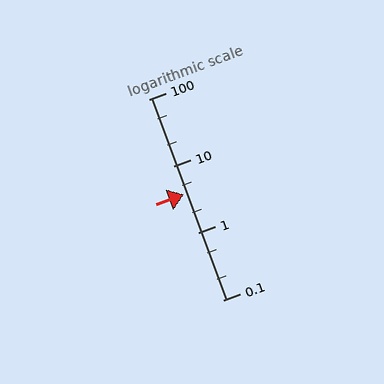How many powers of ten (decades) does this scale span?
The scale spans 3 decades, from 0.1 to 100.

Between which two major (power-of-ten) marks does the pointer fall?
The pointer is between 1 and 10.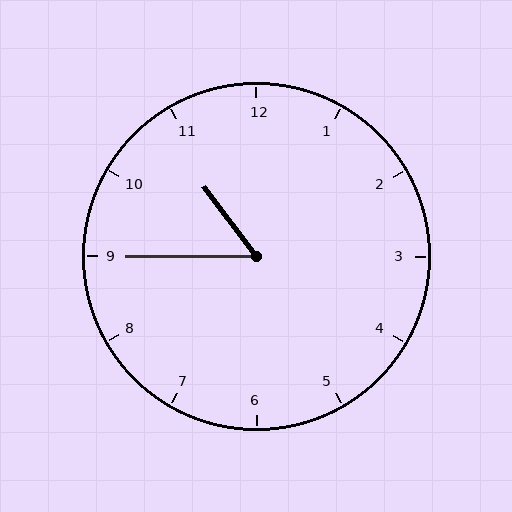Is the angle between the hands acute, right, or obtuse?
It is acute.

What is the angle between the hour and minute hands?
Approximately 52 degrees.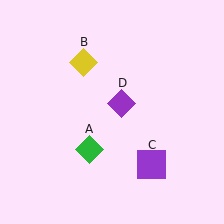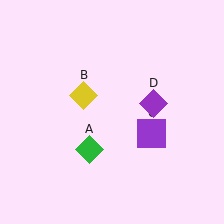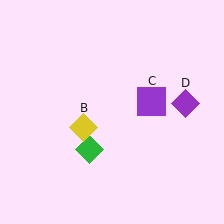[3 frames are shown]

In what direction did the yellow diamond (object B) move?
The yellow diamond (object B) moved down.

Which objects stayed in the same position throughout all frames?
Green diamond (object A) remained stationary.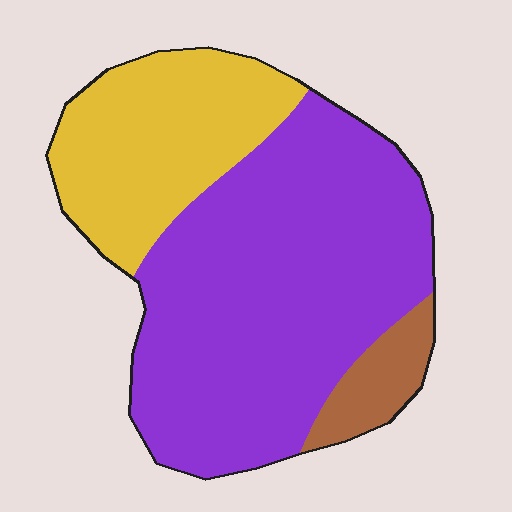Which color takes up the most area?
Purple, at roughly 65%.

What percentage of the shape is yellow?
Yellow covers roughly 30% of the shape.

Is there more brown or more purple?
Purple.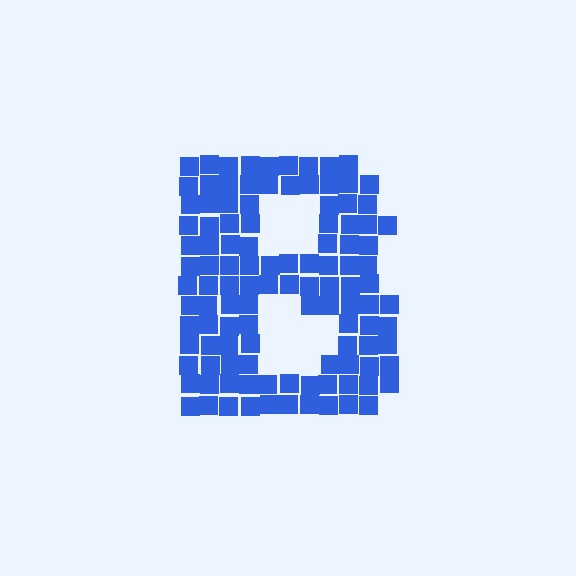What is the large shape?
The large shape is the letter B.